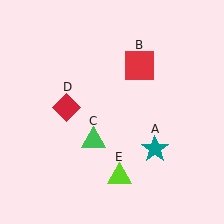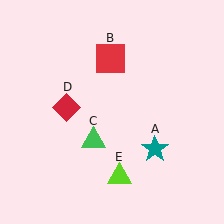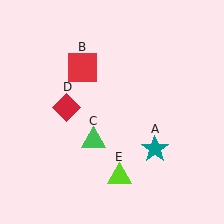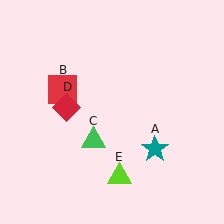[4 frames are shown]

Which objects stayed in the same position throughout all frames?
Teal star (object A) and green triangle (object C) and red diamond (object D) and lime triangle (object E) remained stationary.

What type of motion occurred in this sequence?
The red square (object B) rotated counterclockwise around the center of the scene.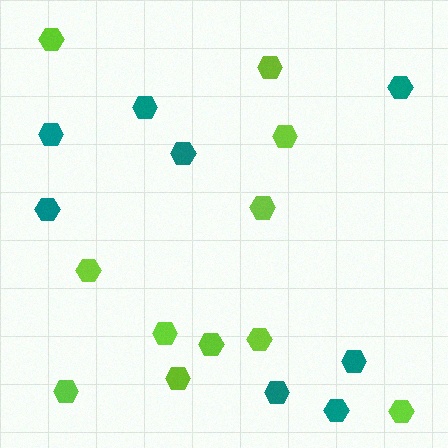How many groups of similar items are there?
There are 2 groups: one group of teal hexagons (8) and one group of lime hexagons (11).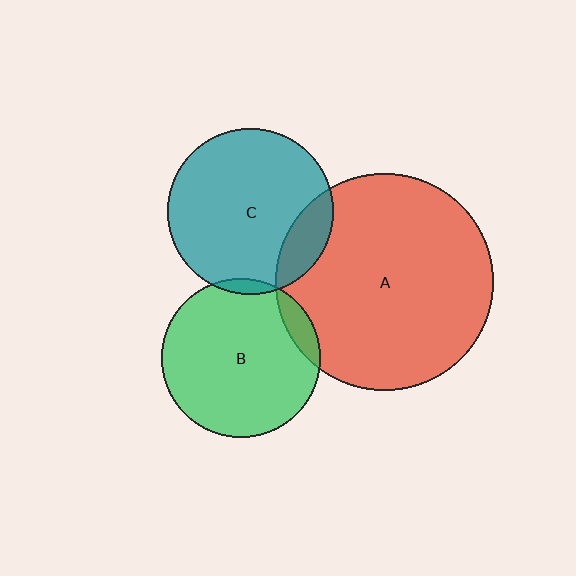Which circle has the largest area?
Circle A (red).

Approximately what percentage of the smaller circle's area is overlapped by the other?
Approximately 10%.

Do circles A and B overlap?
Yes.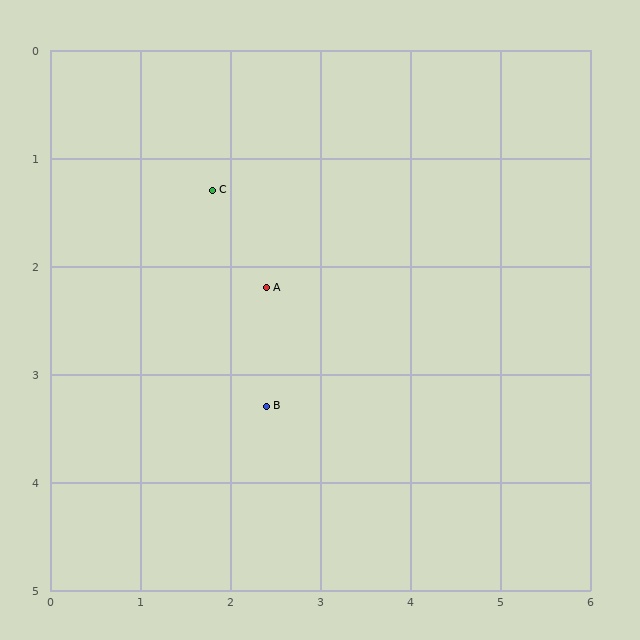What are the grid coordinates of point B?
Point B is at approximately (2.4, 3.3).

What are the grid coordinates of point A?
Point A is at approximately (2.4, 2.2).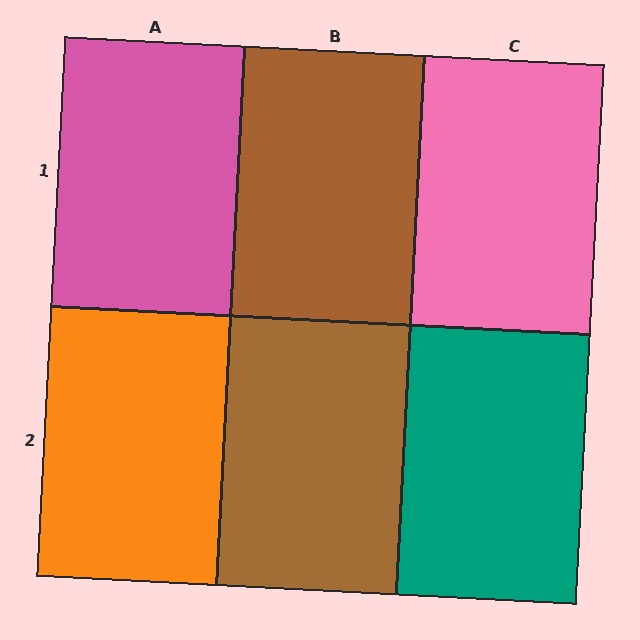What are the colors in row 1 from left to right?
Pink, brown, pink.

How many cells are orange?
1 cell is orange.